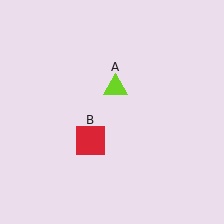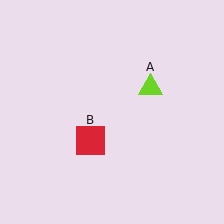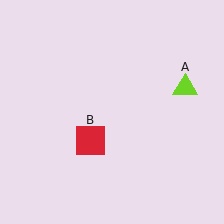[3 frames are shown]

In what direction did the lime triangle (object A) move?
The lime triangle (object A) moved right.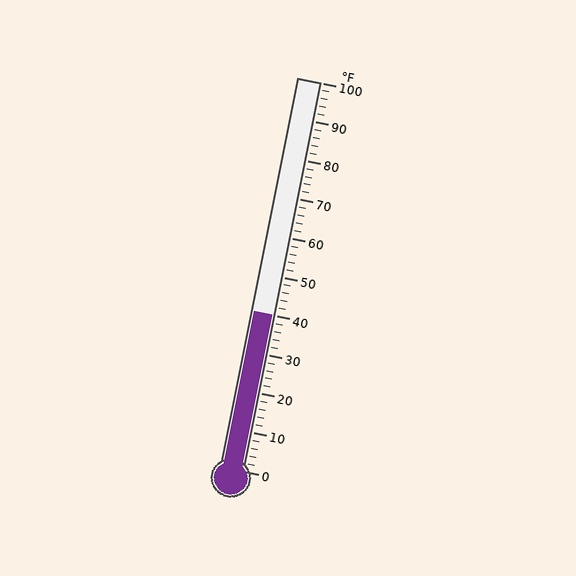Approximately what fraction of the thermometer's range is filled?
The thermometer is filled to approximately 40% of its range.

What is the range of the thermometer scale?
The thermometer scale ranges from 0°F to 100°F.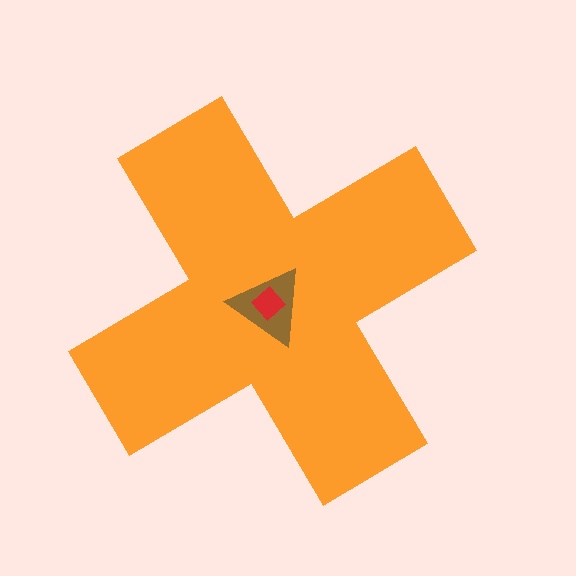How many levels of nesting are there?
3.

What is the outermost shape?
The orange cross.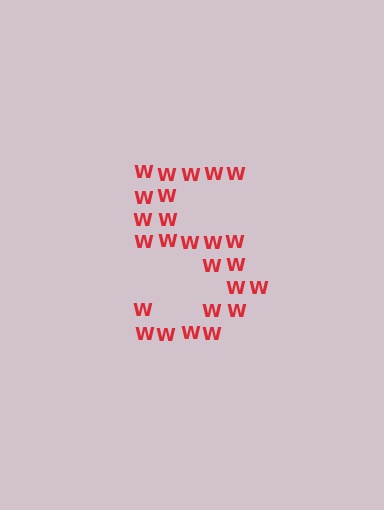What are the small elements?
The small elements are letter W's.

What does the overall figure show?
The overall figure shows the digit 5.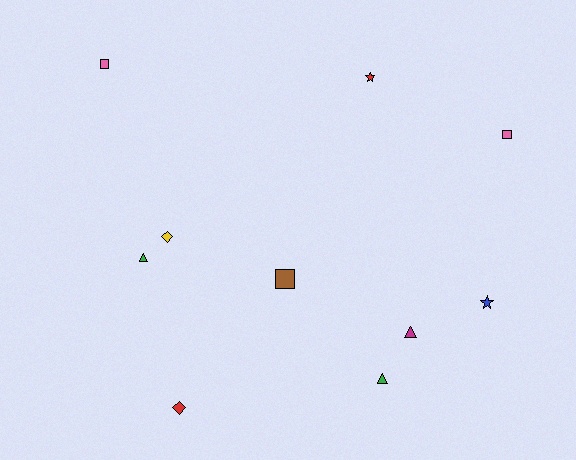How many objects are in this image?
There are 10 objects.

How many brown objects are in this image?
There is 1 brown object.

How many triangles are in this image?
There are 3 triangles.